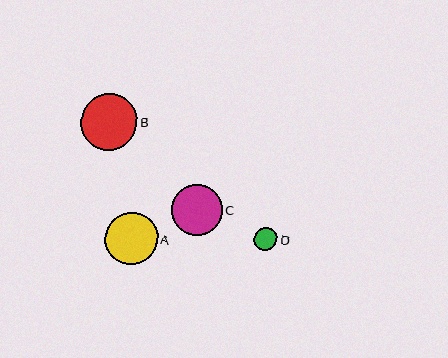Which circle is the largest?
Circle B is the largest with a size of approximately 57 pixels.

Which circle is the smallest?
Circle D is the smallest with a size of approximately 23 pixels.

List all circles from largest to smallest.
From largest to smallest: B, A, C, D.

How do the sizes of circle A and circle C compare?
Circle A and circle C are approximately the same size.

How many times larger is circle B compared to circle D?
Circle B is approximately 2.4 times the size of circle D.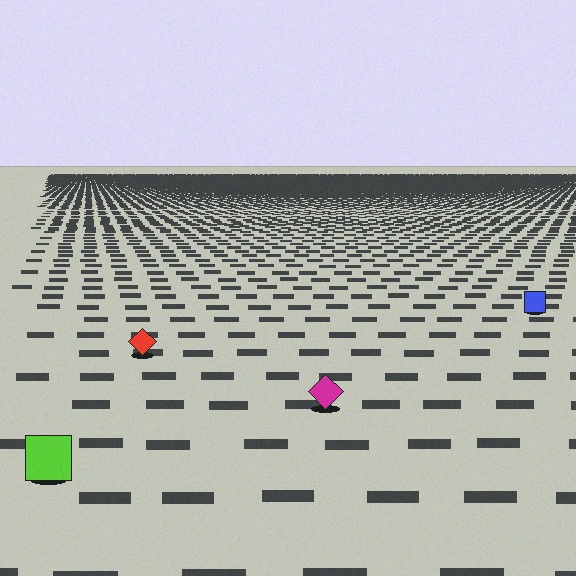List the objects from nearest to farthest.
From nearest to farthest: the lime square, the magenta diamond, the red diamond, the blue square.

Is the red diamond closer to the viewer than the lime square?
No. The lime square is closer — you can tell from the texture gradient: the ground texture is coarser near it.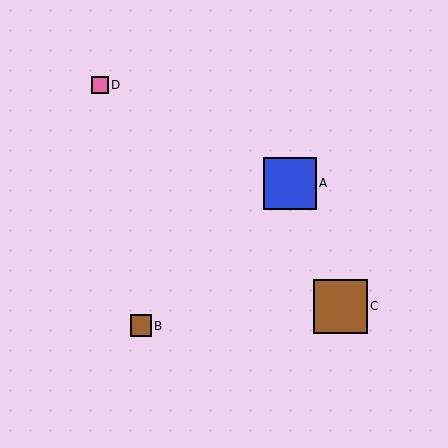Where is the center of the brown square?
The center of the brown square is at (340, 306).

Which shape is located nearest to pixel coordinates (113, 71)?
The pink square (labeled D) at (100, 85) is nearest to that location.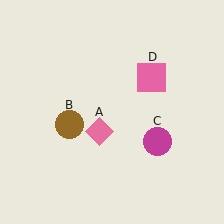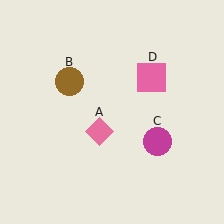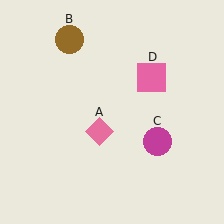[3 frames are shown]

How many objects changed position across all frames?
1 object changed position: brown circle (object B).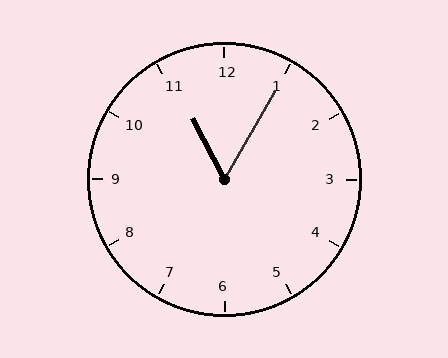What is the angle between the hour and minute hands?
Approximately 58 degrees.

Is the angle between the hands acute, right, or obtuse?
It is acute.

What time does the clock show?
11:05.